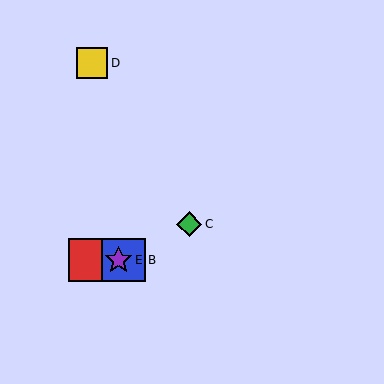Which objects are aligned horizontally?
Objects A, B, E are aligned horizontally.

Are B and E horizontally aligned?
Yes, both are at y≈260.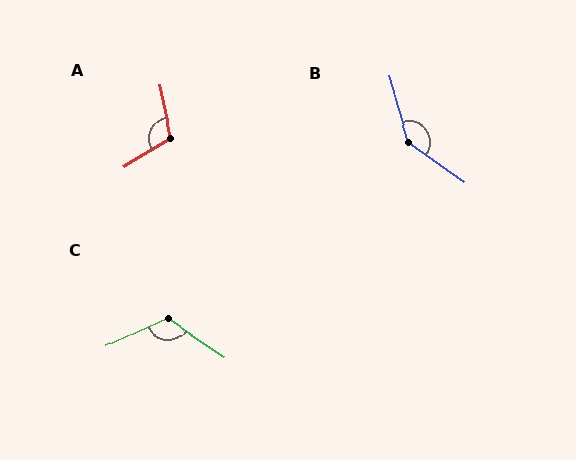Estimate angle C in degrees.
Approximately 121 degrees.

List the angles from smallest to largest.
A (109°), C (121°), B (142°).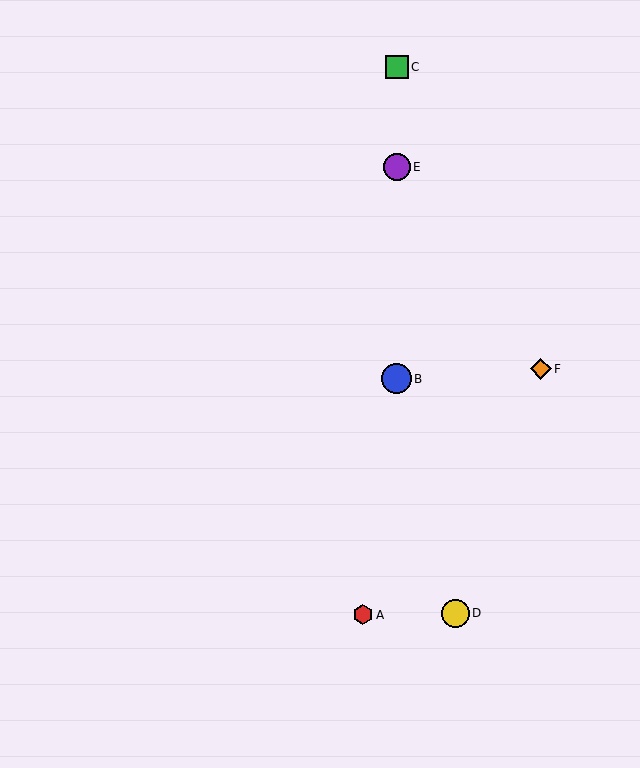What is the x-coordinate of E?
Object E is at x≈397.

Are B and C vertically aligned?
Yes, both are at x≈397.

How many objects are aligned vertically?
3 objects (B, C, E) are aligned vertically.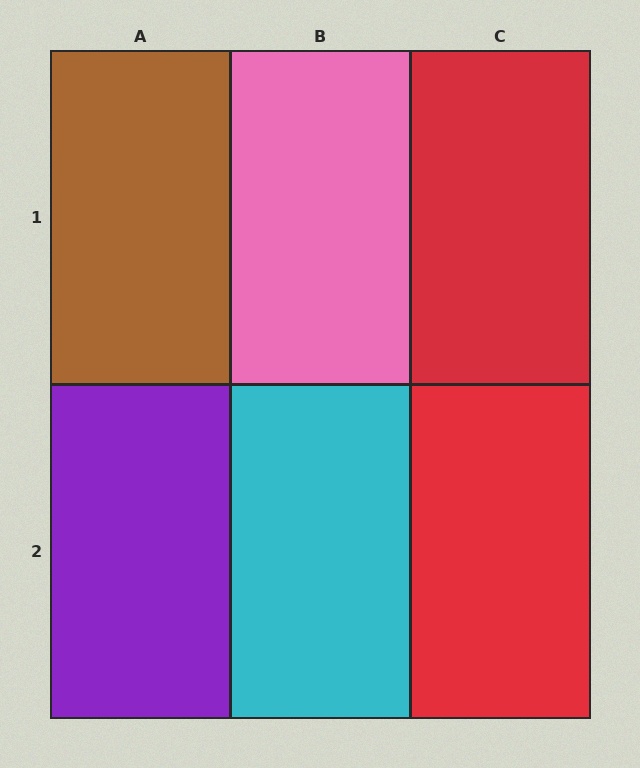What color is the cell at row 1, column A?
Brown.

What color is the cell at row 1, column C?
Red.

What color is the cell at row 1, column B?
Pink.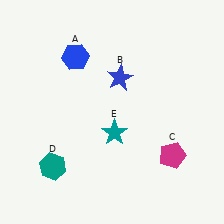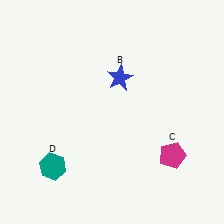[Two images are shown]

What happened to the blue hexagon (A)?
The blue hexagon (A) was removed in Image 2. It was in the top-left area of Image 1.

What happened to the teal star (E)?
The teal star (E) was removed in Image 2. It was in the bottom-right area of Image 1.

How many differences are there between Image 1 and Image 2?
There are 2 differences between the two images.